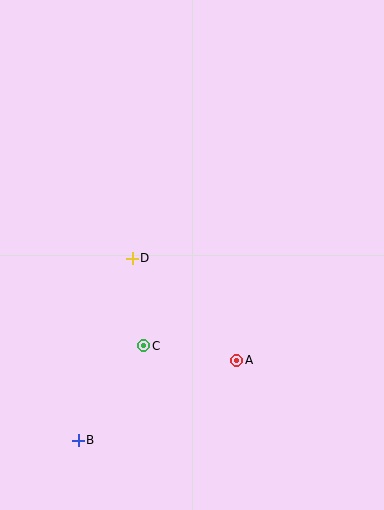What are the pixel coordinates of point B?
Point B is at (78, 440).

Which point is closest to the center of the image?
Point D at (132, 258) is closest to the center.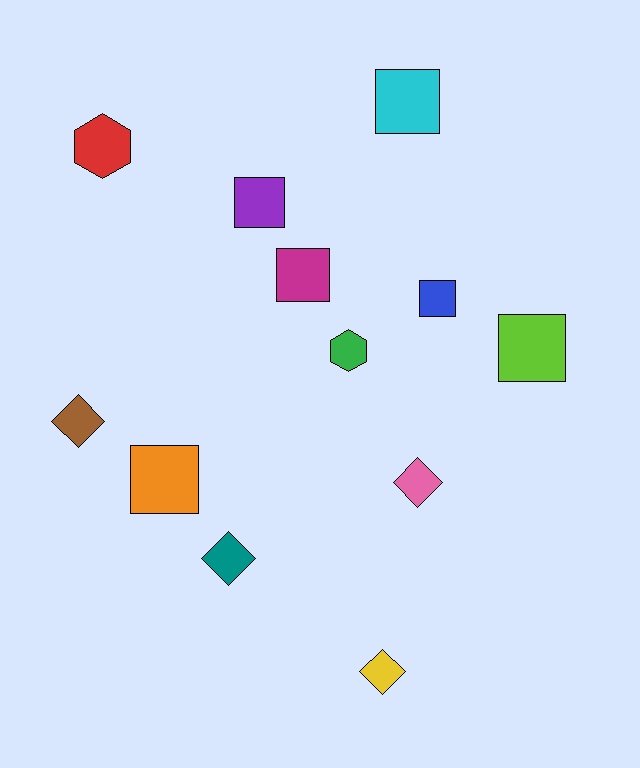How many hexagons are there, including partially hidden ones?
There are 2 hexagons.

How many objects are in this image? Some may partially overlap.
There are 12 objects.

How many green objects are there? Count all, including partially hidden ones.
There is 1 green object.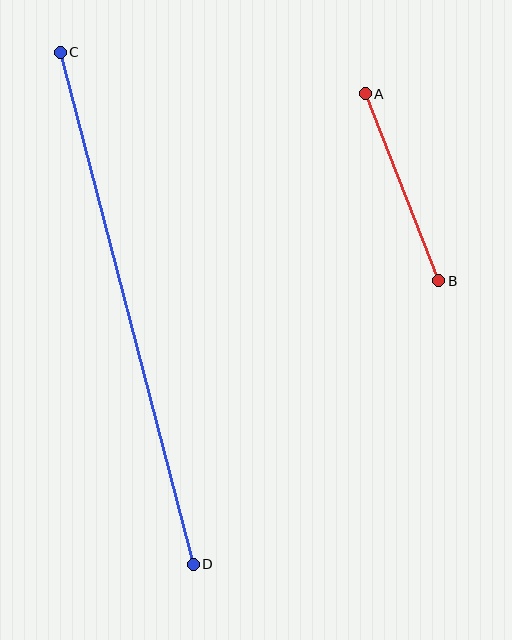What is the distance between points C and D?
The distance is approximately 529 pixels.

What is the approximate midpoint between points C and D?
The midpoint is at approximately (127, 308) pixels.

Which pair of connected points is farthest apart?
Points C and D are farthest apart.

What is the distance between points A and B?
The distance is approximately 201 pixels.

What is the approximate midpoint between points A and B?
The midpoint is at approximately (402, 187) pixels.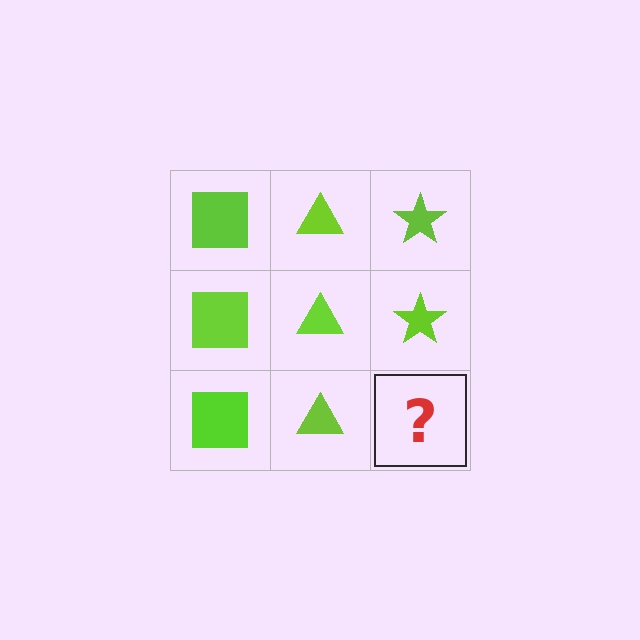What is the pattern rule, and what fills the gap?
The rule is that each column has a consistent shape. The gap should be filled with a lime star.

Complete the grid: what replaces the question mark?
The question mark should be replaced with a lime star.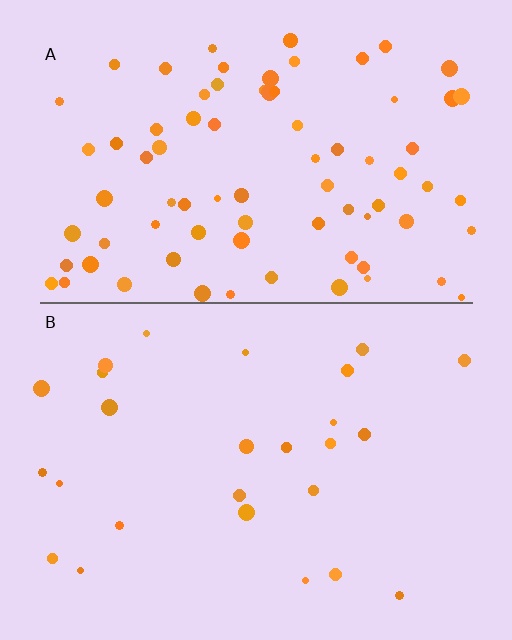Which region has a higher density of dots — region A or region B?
A (the top).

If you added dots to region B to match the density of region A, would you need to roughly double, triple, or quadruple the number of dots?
Approximately triple.